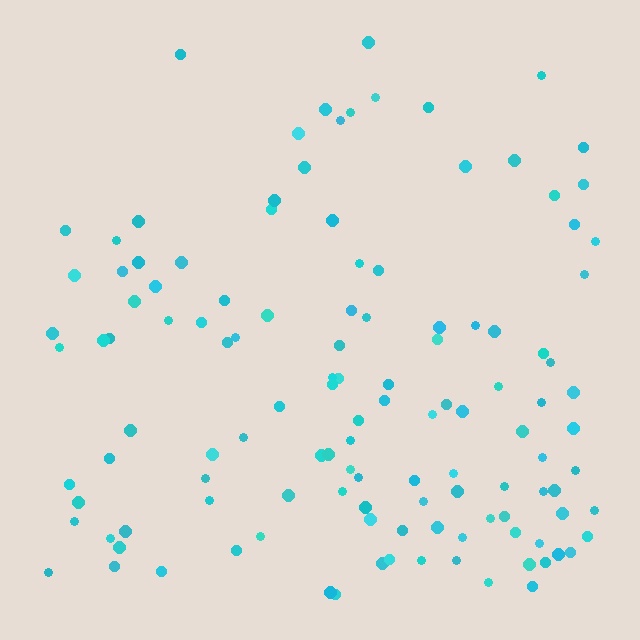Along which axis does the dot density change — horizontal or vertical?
Vertical.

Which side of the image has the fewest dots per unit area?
The top.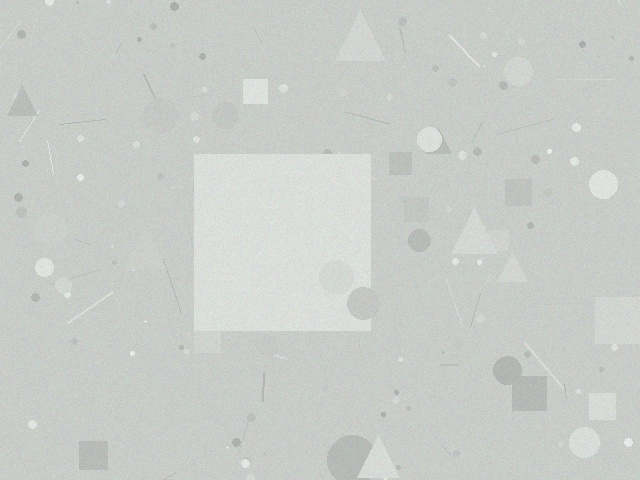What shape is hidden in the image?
A square is hidden in the image.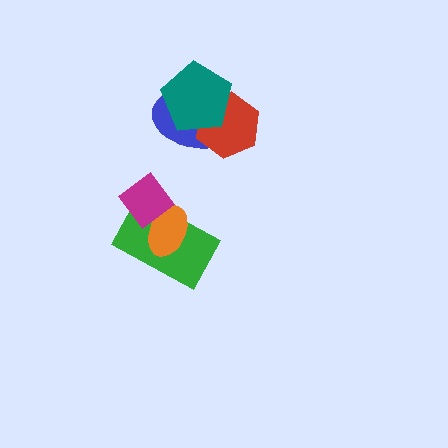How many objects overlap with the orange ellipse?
2 objects overlap with the orange ellipse.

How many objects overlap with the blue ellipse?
2 objects overlap with the blue ellipse.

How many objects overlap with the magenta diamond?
2 objects overlap with the magenta diamond.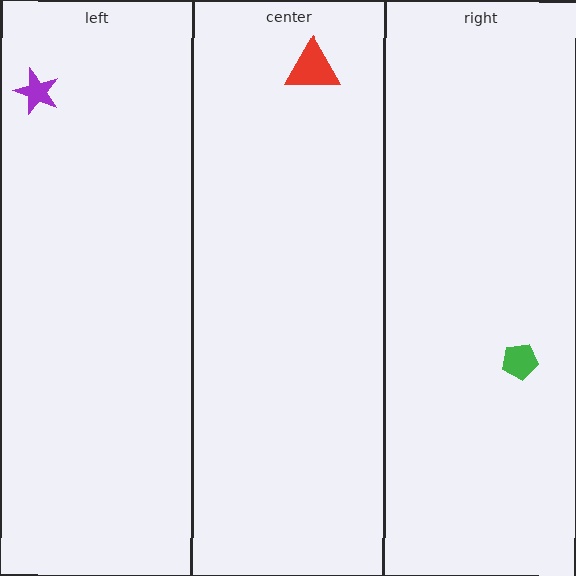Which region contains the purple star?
The left region.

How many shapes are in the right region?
1.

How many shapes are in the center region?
1.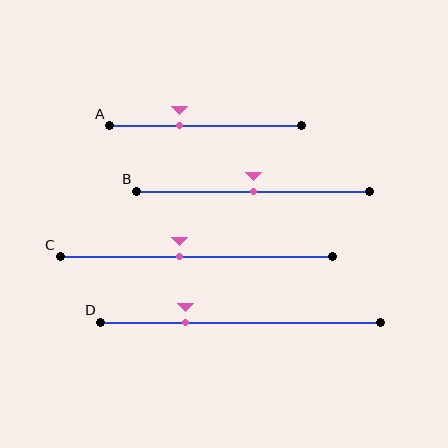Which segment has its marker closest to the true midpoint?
Segment B has its marker closest to the true midpoint.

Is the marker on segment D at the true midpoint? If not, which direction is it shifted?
No, the marker on segment D is shifted to the left by about 19% of the segment length.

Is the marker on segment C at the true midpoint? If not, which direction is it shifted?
No, the marker on segment C is shifted to the left by about 6% of the segment length.